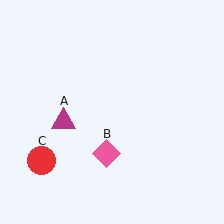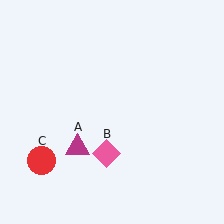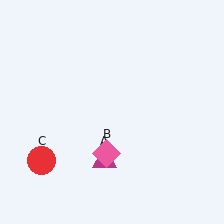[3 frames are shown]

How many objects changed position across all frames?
1 object changed position: magenta triangle (object A).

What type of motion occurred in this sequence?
The magenta triangle (object A) rotated counterclockwise around the center of the scene.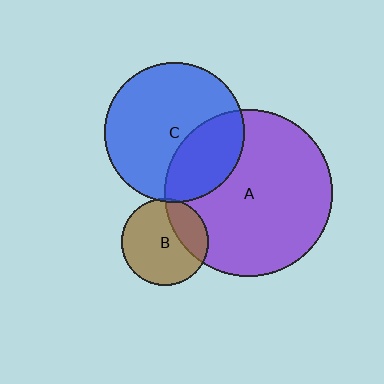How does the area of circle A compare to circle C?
Approximately 1.4 times.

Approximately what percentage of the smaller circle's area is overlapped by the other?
Approximately 25%.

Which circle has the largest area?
Circle A (purple).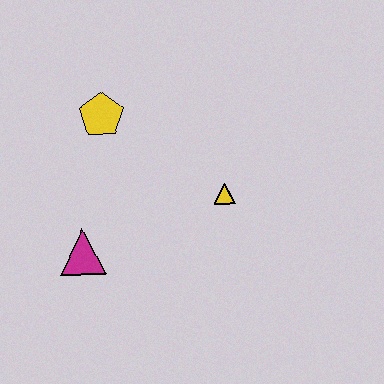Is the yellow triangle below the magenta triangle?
No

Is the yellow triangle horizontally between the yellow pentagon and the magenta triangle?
No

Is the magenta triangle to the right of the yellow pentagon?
No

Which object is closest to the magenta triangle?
The yellow pentagon is closest to the magenta triangle.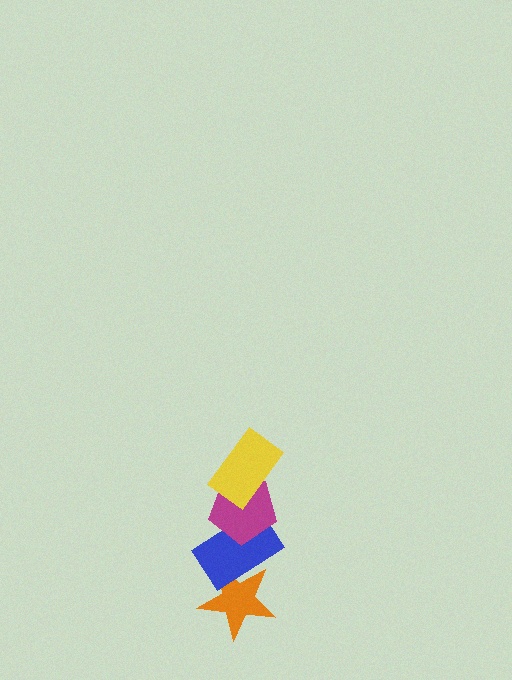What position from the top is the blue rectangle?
The blue rectangle is 3rd from the top.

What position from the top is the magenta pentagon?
The magenta pentagon is 2nd from the top.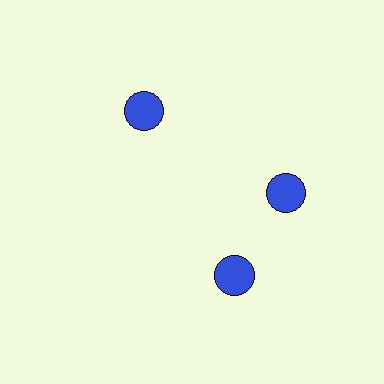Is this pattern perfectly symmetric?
No. The 3 blue circles are arranged in a ring, but one element near the 7 o'clock position is rotated out of alignment along the ring, breaking the 3-fold rotational symmetry.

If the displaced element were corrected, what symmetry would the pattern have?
It would have 3-fold rotational symmetry — the pattern would map onto itself every 120 degrees.